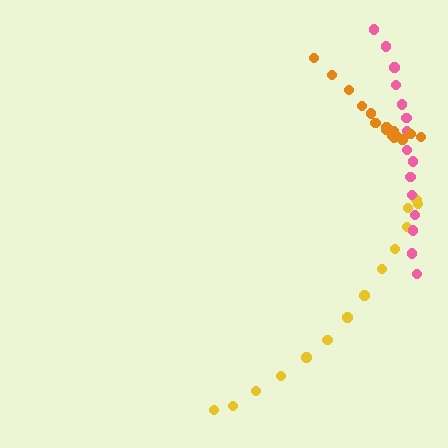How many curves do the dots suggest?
There are 3 distinct paths.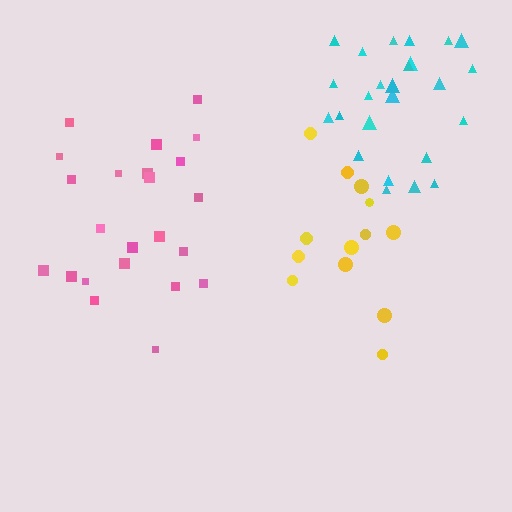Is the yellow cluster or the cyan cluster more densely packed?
Yellow.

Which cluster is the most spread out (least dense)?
Pink.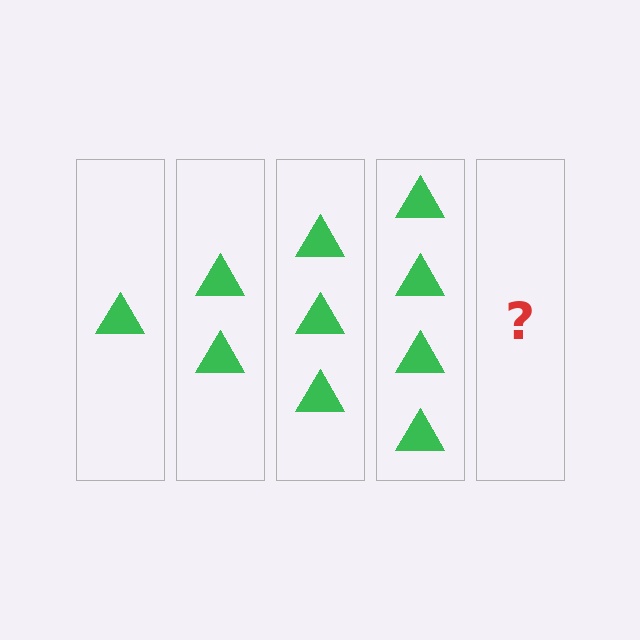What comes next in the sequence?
The next element should be 5 triangles.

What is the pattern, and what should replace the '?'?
The pattern is that each step adds one more triangle. The '?' should be 5 triangles.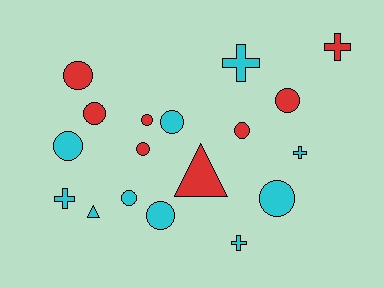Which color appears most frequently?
Cyan, with 10 objects.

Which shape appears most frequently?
Circle, with 11 objects.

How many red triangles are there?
There is 1 red triangle.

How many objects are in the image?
There are 18 objects.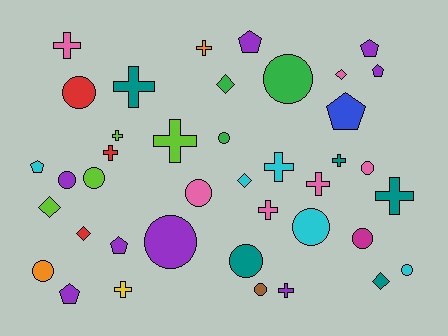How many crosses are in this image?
There are 13 crosses.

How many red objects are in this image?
There are 3 red objects.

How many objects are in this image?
There are 40 objects.